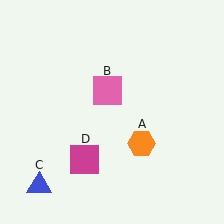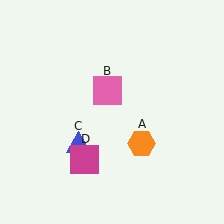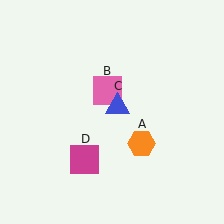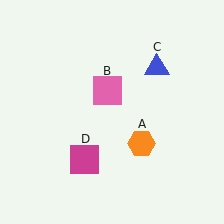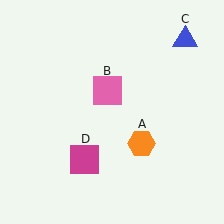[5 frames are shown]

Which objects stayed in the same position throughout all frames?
Orange hexagon (object A) and pink square (object B) and magenta square (object D) remained stationary.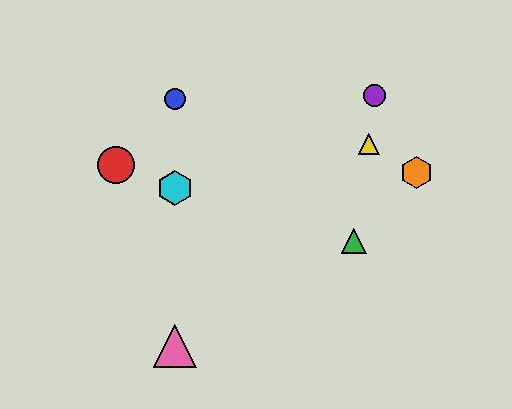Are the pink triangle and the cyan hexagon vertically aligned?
Yes, both are at x≈175.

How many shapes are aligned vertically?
3 shapes (the blue circle, the cyan hexagon, the pink triangle) are aligned vertically.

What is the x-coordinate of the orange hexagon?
The orange hexagon is at x≈416.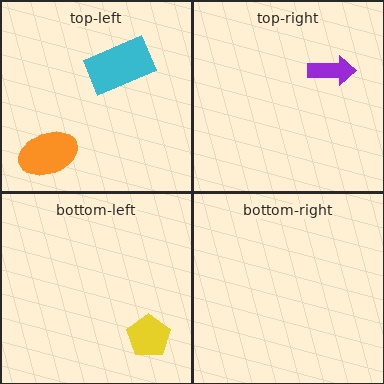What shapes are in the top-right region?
The purple arrow.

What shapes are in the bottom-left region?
The yellow pentagon.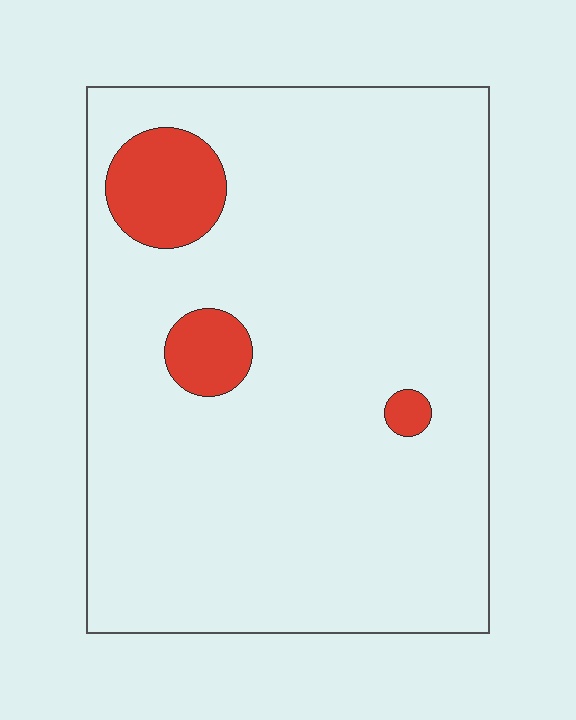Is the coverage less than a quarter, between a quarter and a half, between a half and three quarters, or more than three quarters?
Less than a quarter.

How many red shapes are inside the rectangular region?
3.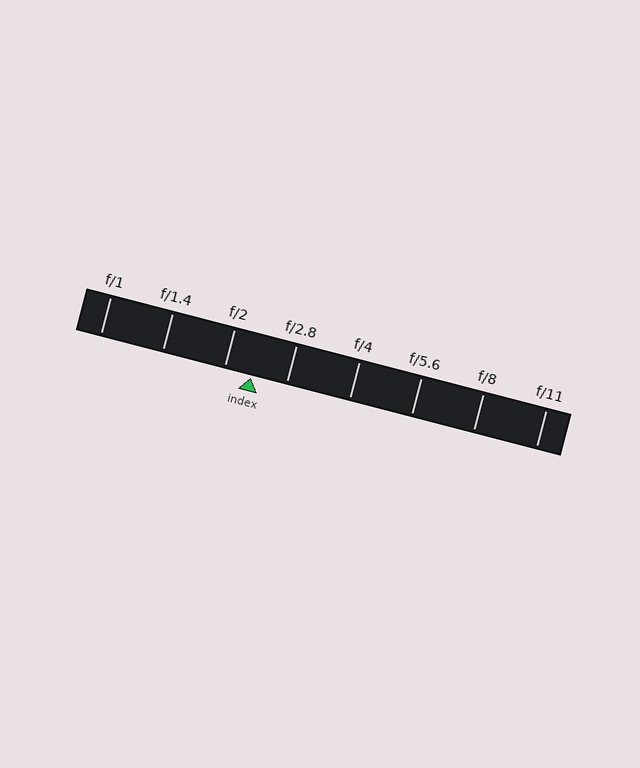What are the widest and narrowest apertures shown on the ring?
The widest aperture shown is f/1 and the narrowest is f/11.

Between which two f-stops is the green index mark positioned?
The index mark is between f/2 and f/2.8.